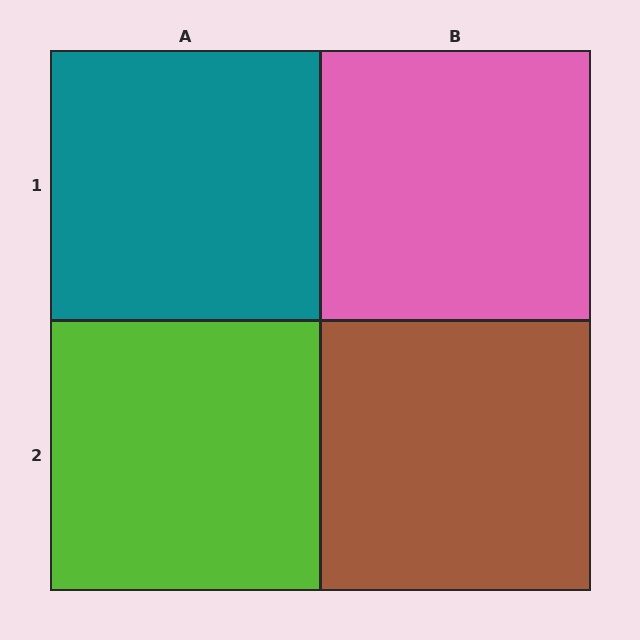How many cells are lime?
1 cell is lime.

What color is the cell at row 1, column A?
Teal.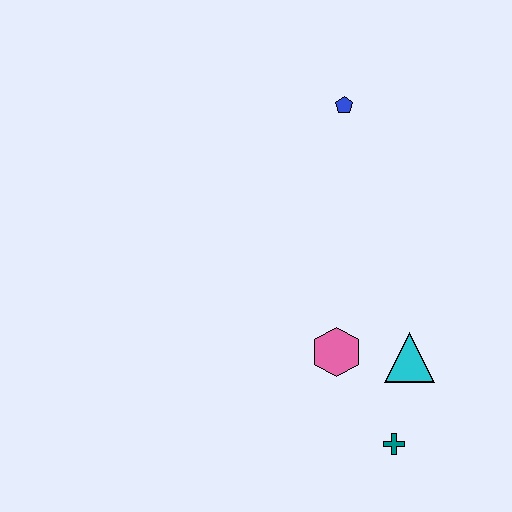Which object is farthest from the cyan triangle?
The blue pentagon is farthest from the cyan triangle.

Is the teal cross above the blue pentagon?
No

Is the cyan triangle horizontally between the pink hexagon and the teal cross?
No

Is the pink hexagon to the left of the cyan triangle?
Yes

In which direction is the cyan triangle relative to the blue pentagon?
The cyan triangle is below the blue pentagon.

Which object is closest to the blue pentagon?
The pink hexagon is closest to the blue pentagon.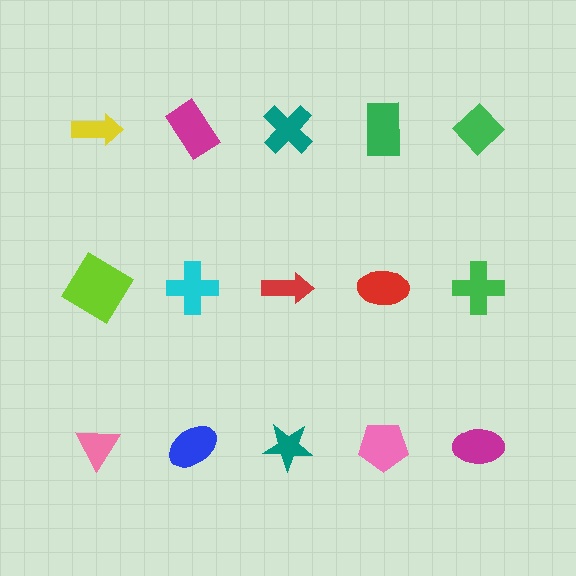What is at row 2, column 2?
A cyan cross.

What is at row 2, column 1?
A lime diamond.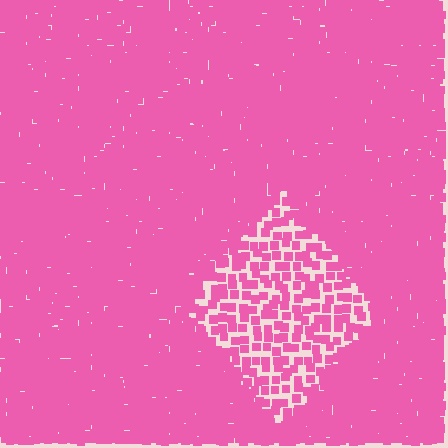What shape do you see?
I see a diamond.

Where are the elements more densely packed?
The elements are more densely packed outside the diamond boundary.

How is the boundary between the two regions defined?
The boundary is defined by a change in element density (approximately 2.6x ratio). All elements are the same color, size, and shape.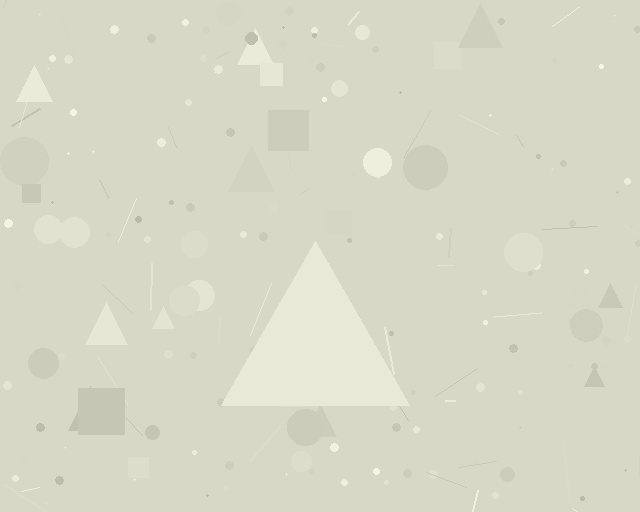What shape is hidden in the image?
A triangle is hidden in the image.